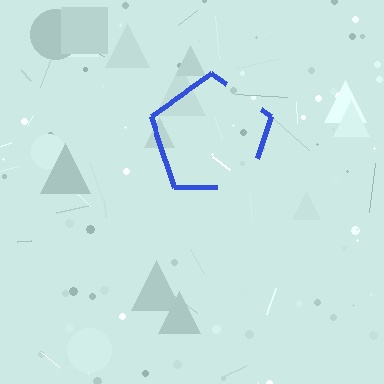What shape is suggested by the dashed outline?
The dashed outline suggests a pentagon.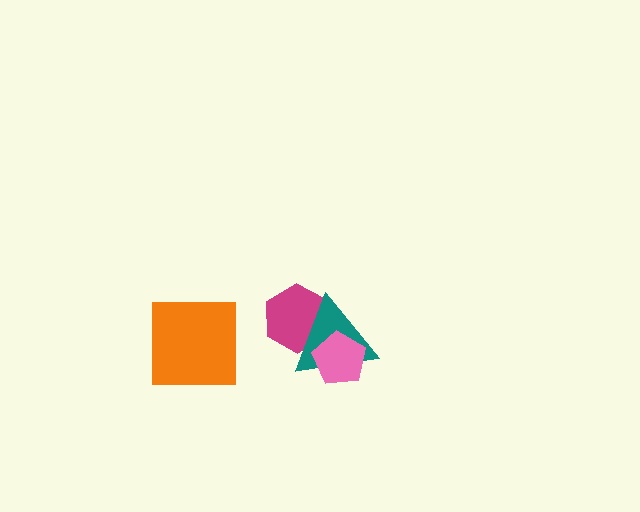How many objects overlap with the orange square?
0 objects overlap with the orange square.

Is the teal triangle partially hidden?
Yes, it is partially covered by another shape.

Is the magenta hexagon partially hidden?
Yes, it is partially covered by another shape.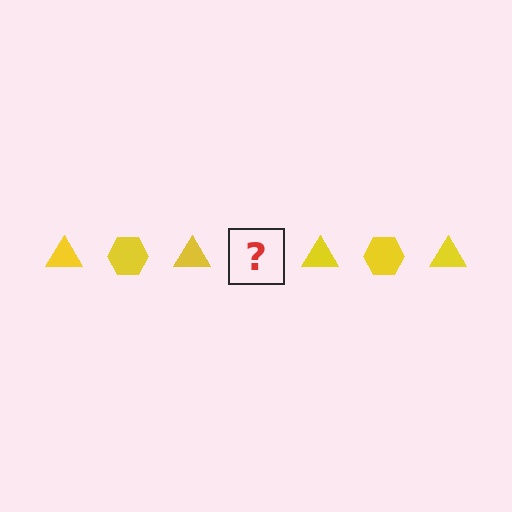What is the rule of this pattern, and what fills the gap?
The rule is that the pattern cycles through triangle, hexagon shapes in yellow. The gap should be filled with a yellow hexagon.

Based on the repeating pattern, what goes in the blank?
The blank should be a yellow hexagon.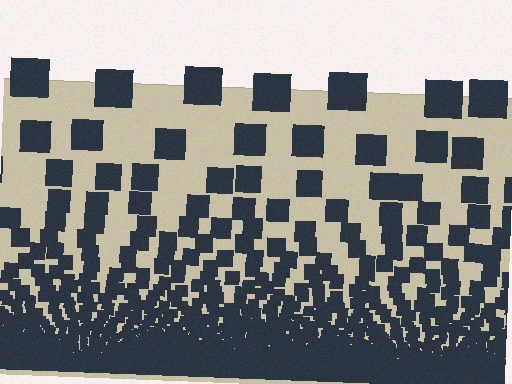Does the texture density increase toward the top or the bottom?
Density increases toward the bottom.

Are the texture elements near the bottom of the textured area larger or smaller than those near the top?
Smaller. The gradient is inverted — elements near the bottom are smaller and denser.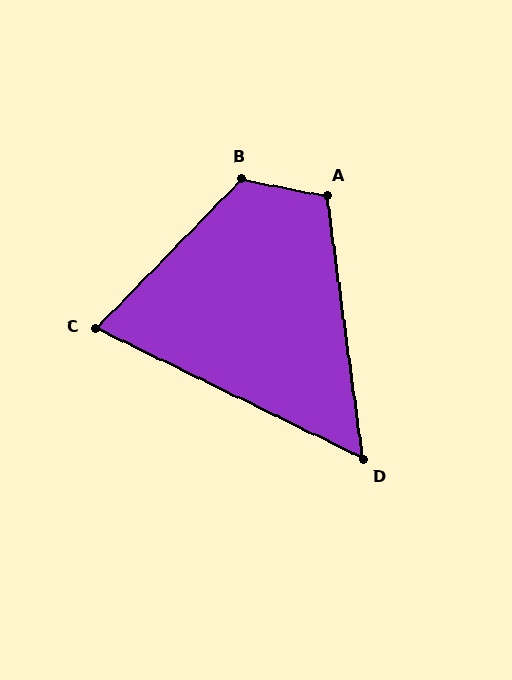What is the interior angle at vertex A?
Approximately 108 degrees (obtuse).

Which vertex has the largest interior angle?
B, at approximately 124 degrees.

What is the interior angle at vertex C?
Approximately 72 degrees (acute).